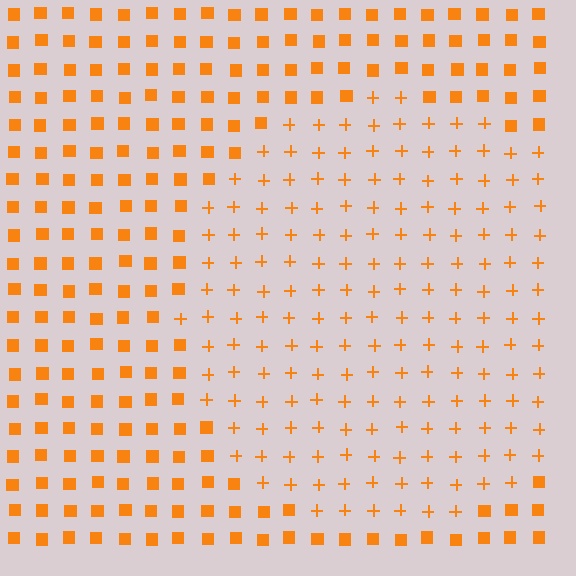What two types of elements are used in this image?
The image uses plus signs inside the circle region and squares outside it.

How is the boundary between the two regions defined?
The boundary is defined by a change in element shape: plus signs inside vs. squares outside. All elements share the same color and spacing.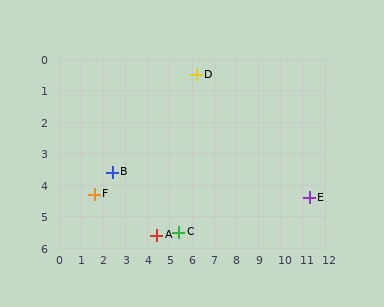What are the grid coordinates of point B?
Point B is at approximately (2.4, 3.6).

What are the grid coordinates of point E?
Point E is at approximately (11.3, 4.4).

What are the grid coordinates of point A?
Point A is at approximately (4.4, 5.6).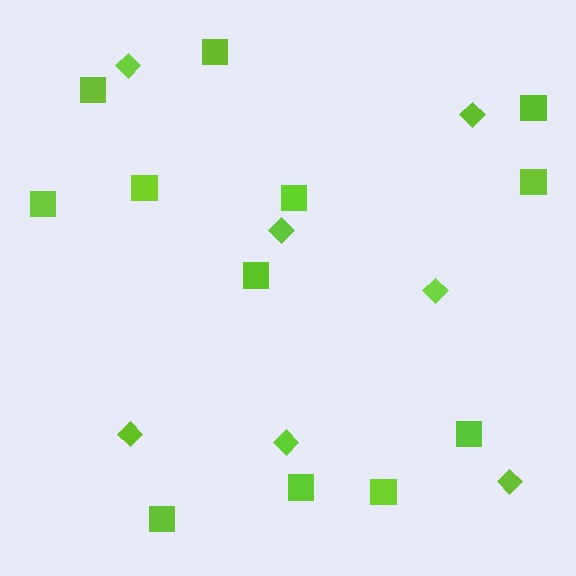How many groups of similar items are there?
There are 2 groups: one group of diamonds (7) and one group of squares (12).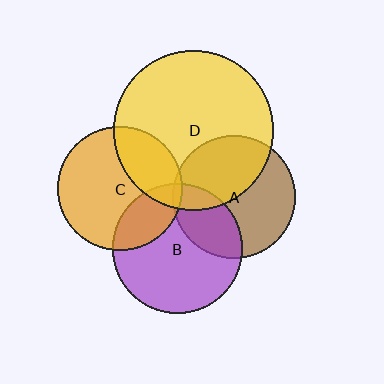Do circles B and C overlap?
Yes.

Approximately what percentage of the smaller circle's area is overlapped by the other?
Approximately 25%.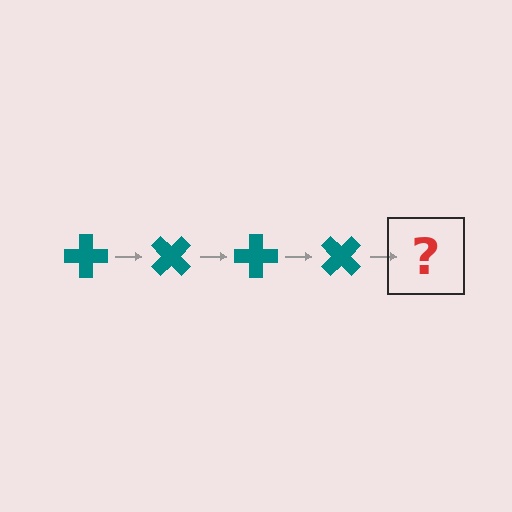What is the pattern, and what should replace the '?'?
The pattern is that the cross rotates 45 degrees each step. The '?' should be a teal cross rotated 180 degrees.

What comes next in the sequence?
The next element should be a teal cross rotated 180 degrees.